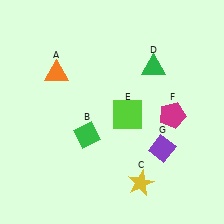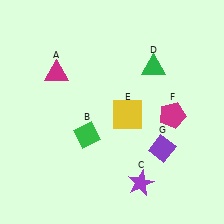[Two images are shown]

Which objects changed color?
A changed from orange to magenta. C changed from yellow to purple. E changed from lime to yellow.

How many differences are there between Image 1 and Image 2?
There are 3 differences between the two images.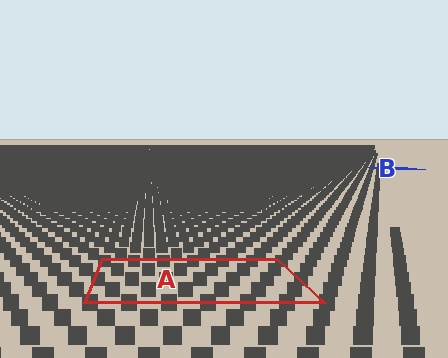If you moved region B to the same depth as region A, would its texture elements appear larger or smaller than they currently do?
They would appear larger. At a closer depth, the same texture elements are projected at a bigger on-screen size.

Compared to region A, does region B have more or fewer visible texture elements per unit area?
Region B has more texture elements per unit area — they are packed more densely because it is farther away.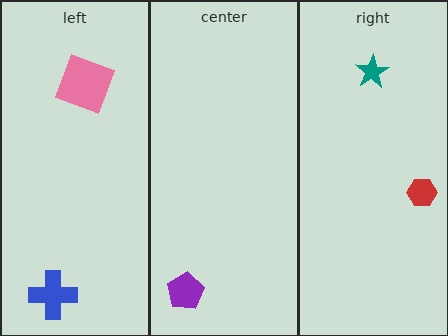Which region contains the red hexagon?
The right region.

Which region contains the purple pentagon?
The center region.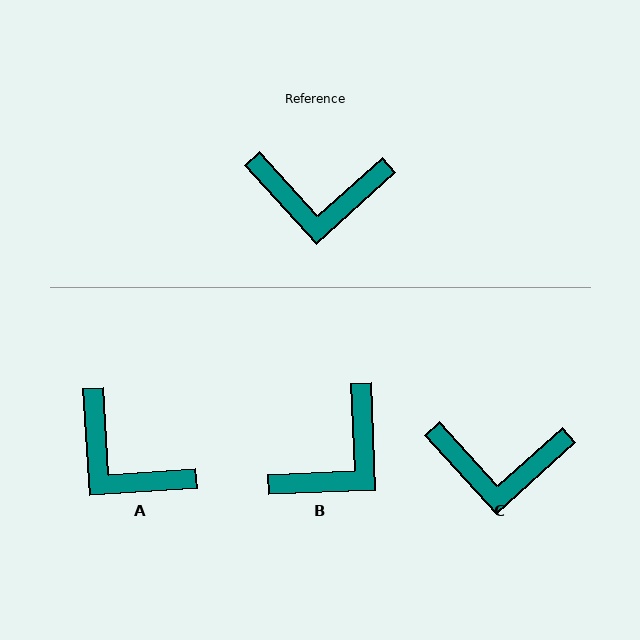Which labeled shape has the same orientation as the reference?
C.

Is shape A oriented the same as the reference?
No, it is off by about 39 degrees.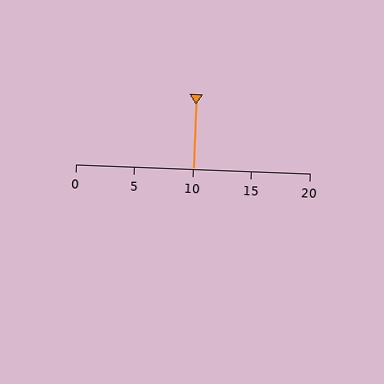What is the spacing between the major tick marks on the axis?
The major ticks are spaced 5 apart.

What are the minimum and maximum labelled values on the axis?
The axis runs from 0 to 20.